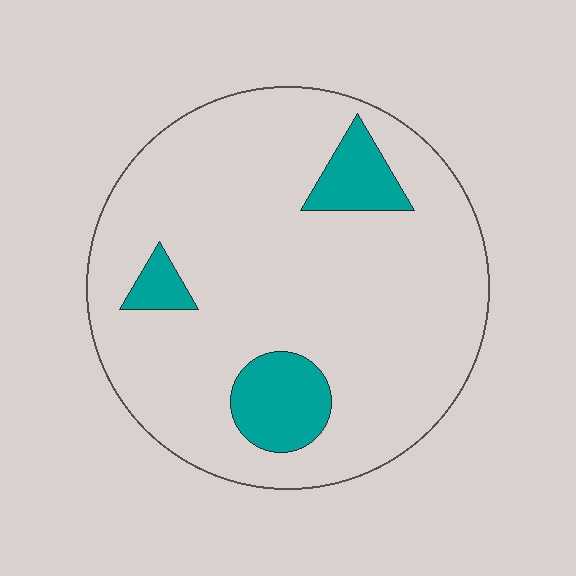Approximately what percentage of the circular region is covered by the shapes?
Approximately 15%.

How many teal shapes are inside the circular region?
3.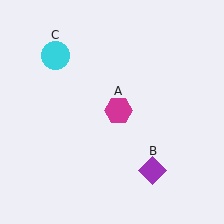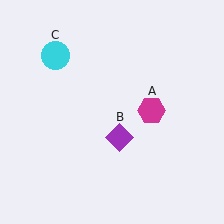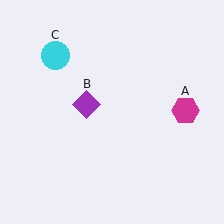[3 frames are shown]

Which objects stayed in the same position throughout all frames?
Cyan circle (object C) remained stationary.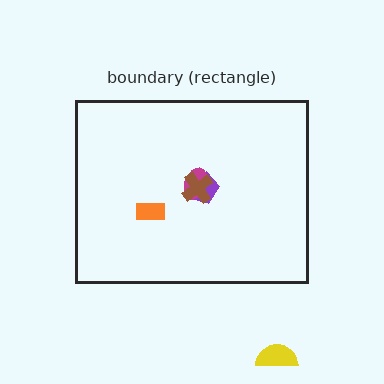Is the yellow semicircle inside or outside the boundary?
Outside.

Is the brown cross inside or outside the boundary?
Inside.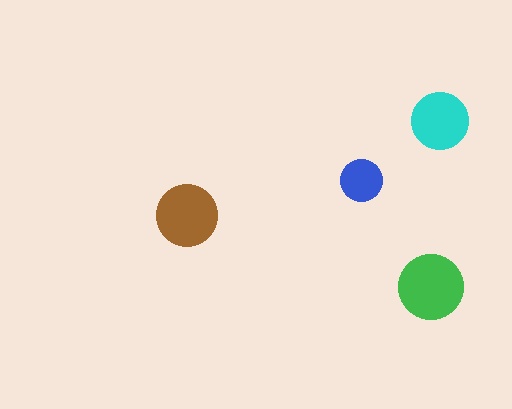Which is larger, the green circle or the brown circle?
The green one.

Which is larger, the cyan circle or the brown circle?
The brown one.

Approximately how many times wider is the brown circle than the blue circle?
About 1.5 times wider.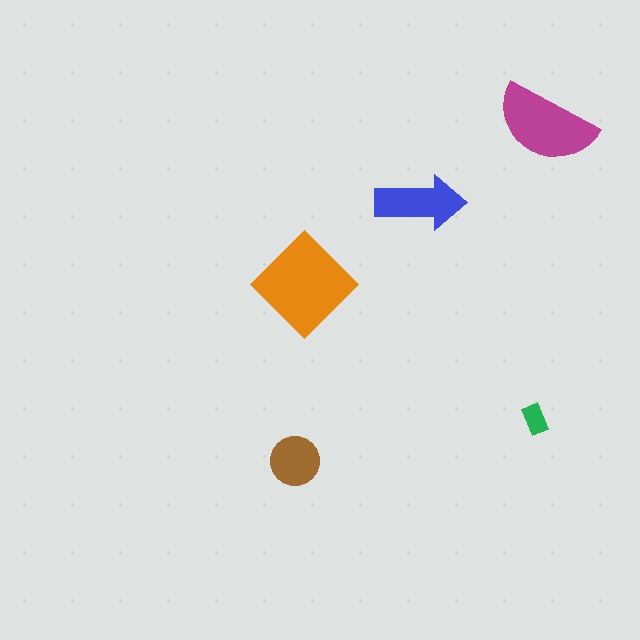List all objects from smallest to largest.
The green rectangle, the brown circle, the blue arrow, the magenta semicircle, the orange diamond.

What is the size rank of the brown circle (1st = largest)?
4th.